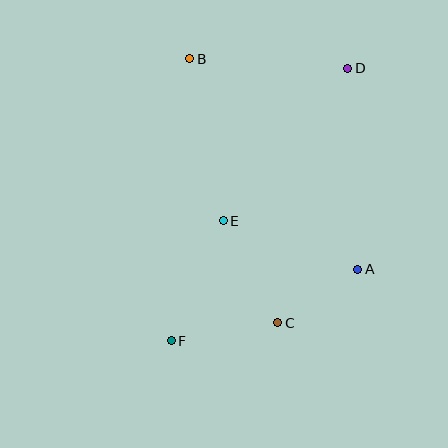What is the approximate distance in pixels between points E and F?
The distance between E and F is approximately 131 pixels.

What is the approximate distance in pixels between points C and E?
The distance between C and E is approximately 116 pixels.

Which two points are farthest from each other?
Points D and F are farthest from each other.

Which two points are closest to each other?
Points A and C are closest to each other.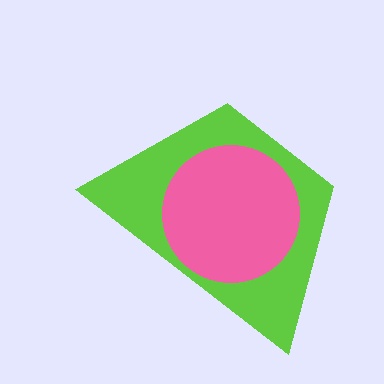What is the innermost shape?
The pink circle.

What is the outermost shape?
The lime trapezoid.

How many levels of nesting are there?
2.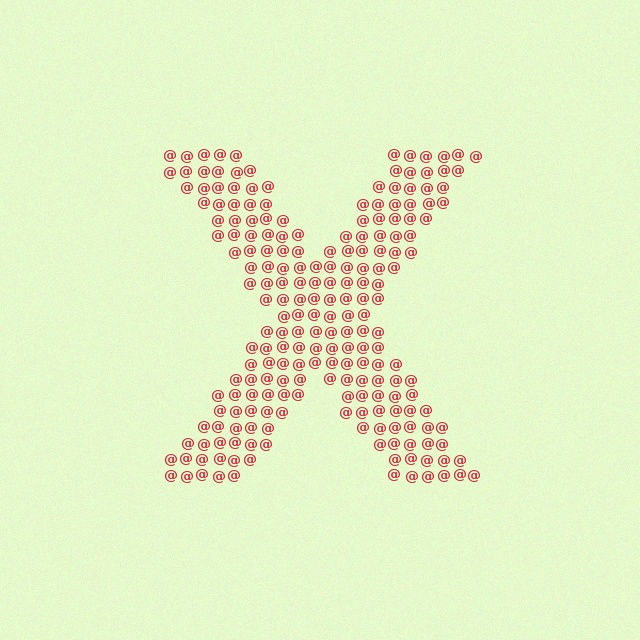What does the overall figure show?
The overall figure shows the letter X.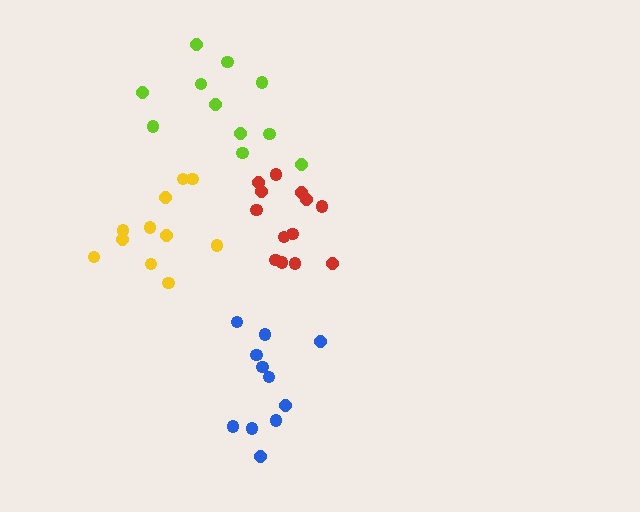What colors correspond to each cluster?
The clusters are colored: yellow, blue, red, lime.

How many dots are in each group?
Group 1: 11 dots, Group 2: 11 dots, Group 3: 13 dots, Group 4: 11 dots (46 total).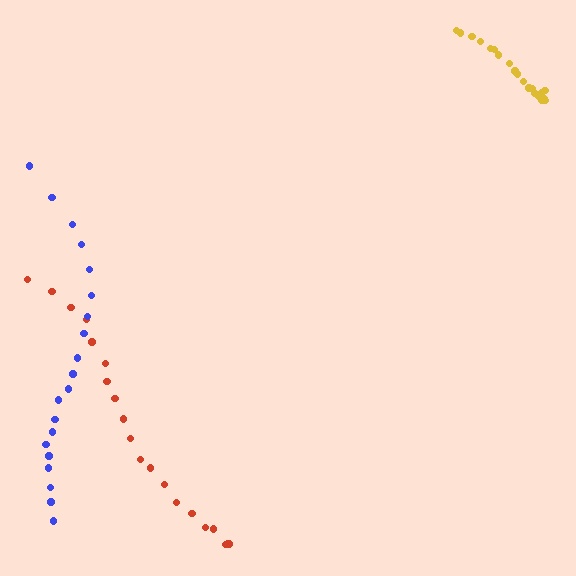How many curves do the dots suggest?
There are 3 distinct paths.